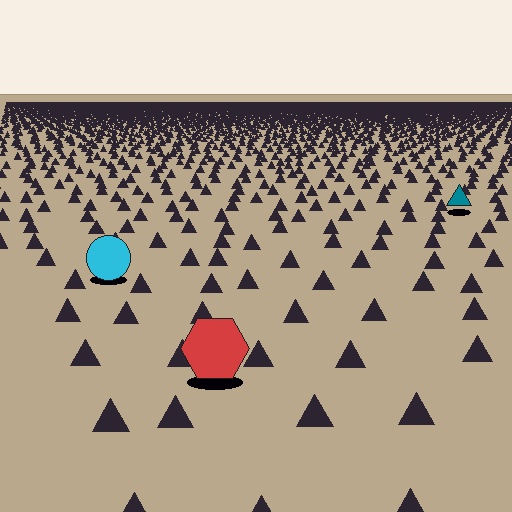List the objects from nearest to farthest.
From nearest to farthest: the red hexagon, the cyan circle, the teal triangle.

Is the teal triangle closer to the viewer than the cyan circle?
No. The cyan circle is closer — you can tell from the texture gradient: the ground texture is coarser near it.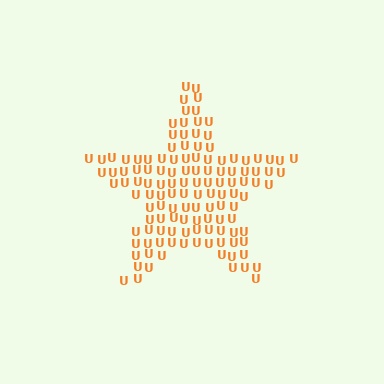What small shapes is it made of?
It is made of small letter U's.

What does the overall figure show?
The overall figure shows a star.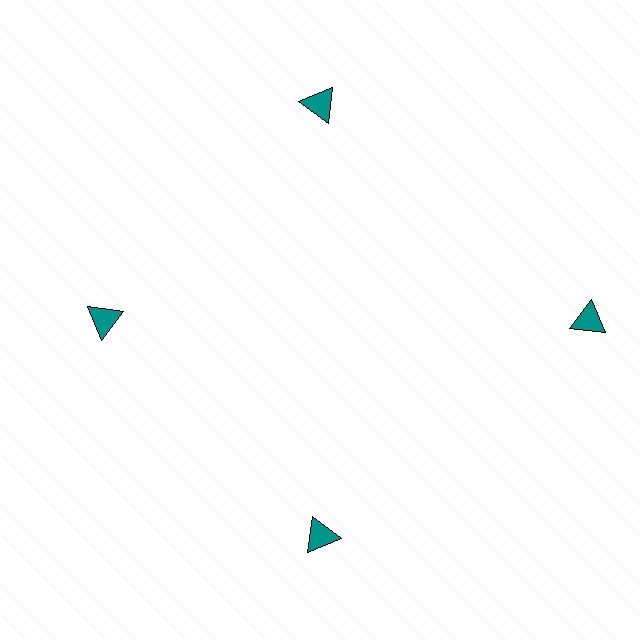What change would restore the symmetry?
The symmetry would be restored by moving it inward, back onto the ring so that all 4 triangles sit at equal angles and equal distance from the center.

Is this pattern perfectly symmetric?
No. The 4 teal triangles are arranged in a ring, but one element near the 3 o'clock position is pushed outward from the center, breaking the 4-fold rotational symmetry.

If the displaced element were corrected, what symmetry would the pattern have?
It would have 4-fold rotational symmetry — the pattern would map onto itself every 90 degrees.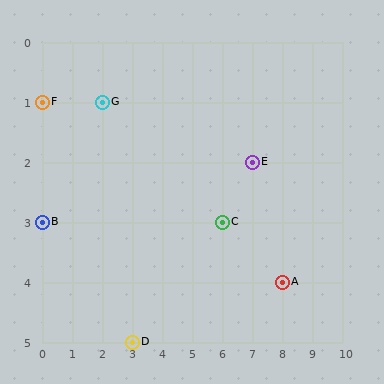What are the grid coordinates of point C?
Point C is at grid coordinates (6, 3).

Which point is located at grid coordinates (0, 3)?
Point B is at (0, 3).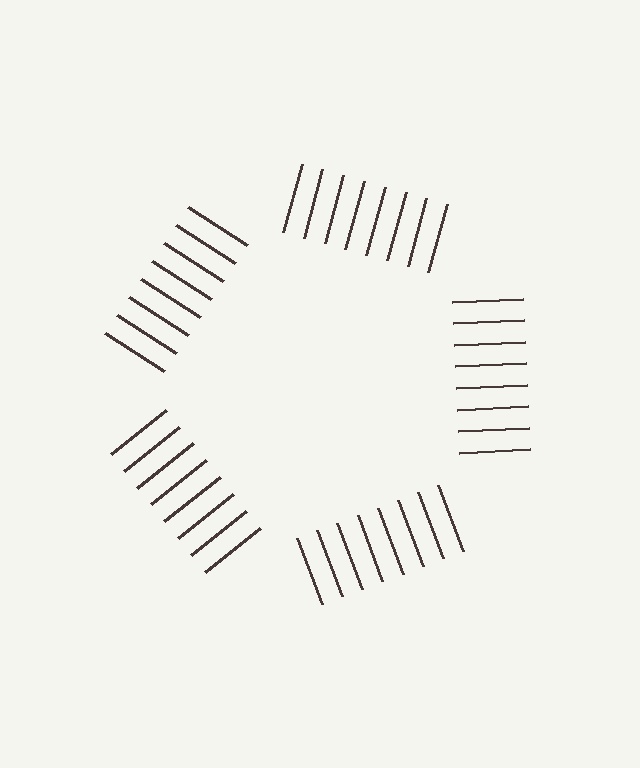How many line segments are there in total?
40 — 8 along each of the 5 edges.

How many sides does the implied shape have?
5 sides — the line-ends trace a pentagon.